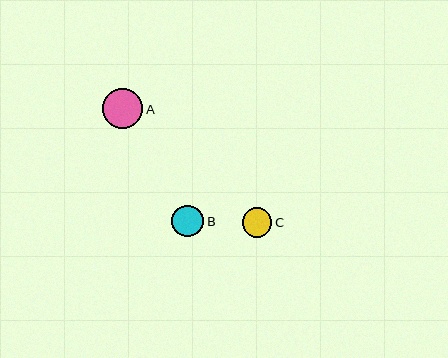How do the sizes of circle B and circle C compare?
Circle B and circle C are approximately the same size.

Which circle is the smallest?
Circle C is the smallest with a size of approximately 29 pixels.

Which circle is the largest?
Circle A is the largest with a size of approximately 40 pixels.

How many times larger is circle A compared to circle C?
Circle A is approximately 1.4 times the size of circle C.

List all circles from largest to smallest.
From largest to smallest: A, B, C.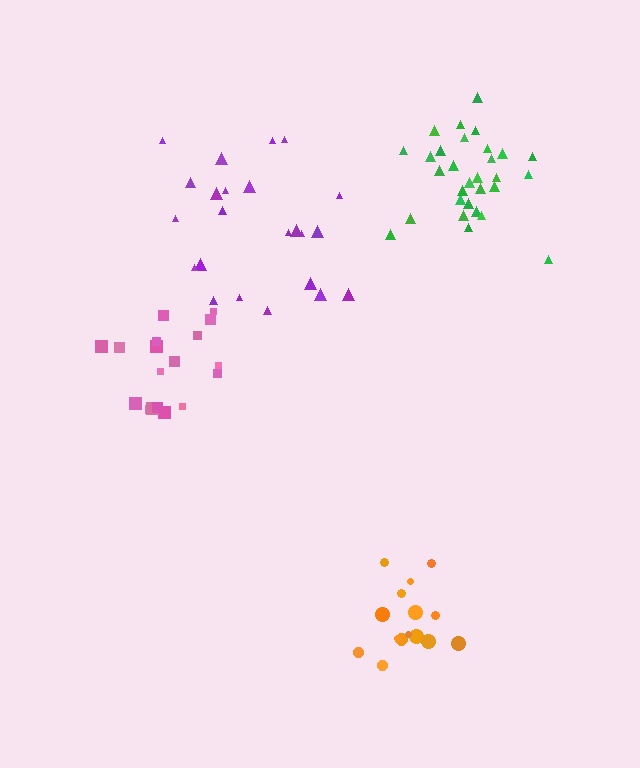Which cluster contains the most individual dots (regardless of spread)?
Green (30).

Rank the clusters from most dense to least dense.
green, orange, pink, purple.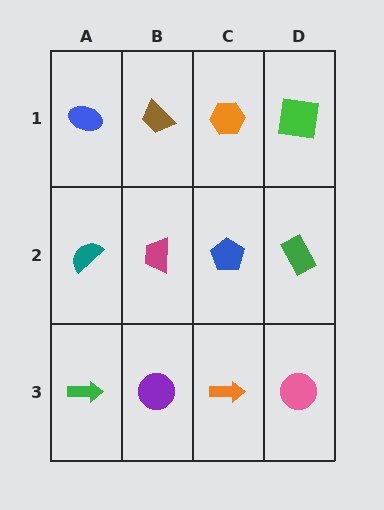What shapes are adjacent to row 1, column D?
A green rectangle (row 2, column D), an orange hexagon (row 1, column C).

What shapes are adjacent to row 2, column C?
An orange hexagon (row 1, column C), an orange arrow (row 3, column C), a magenta trapezoid (row 2, column B), a green rectangle (row 2, column D).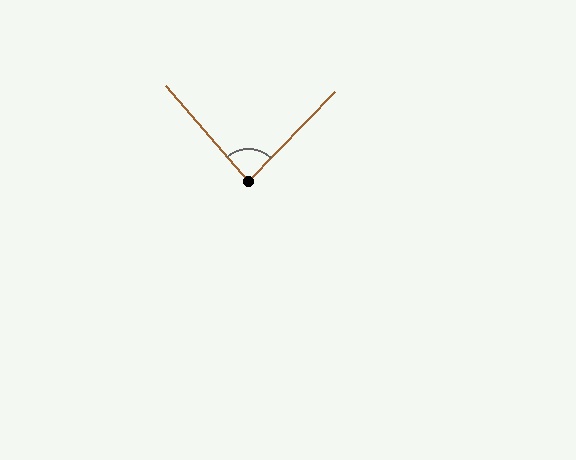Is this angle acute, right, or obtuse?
It is acute.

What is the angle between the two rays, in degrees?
Approximately 85 degrees.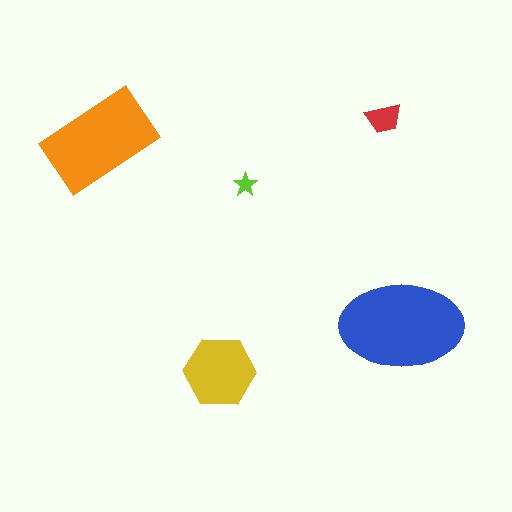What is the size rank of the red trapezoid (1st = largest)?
4th.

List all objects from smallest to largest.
The lime star, the red trapezoid, the yellow hexagon, the orange rectangle, the blue ellipse.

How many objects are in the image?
There are 5 objects in the image.